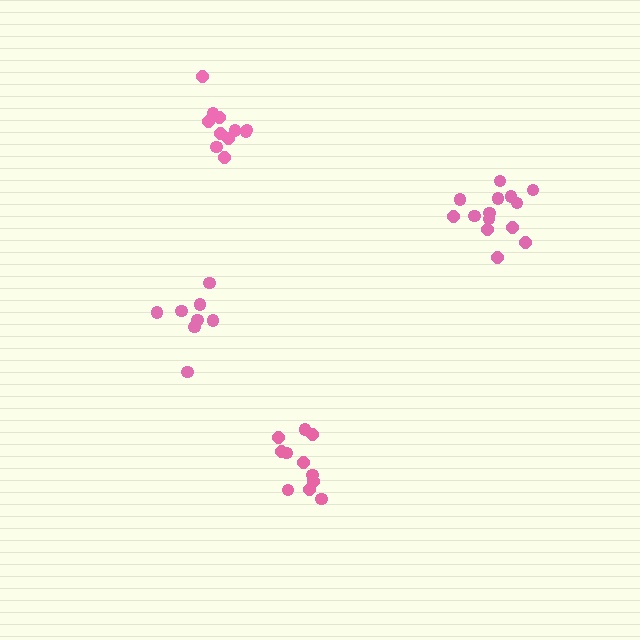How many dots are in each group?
Group 1: 11 dots, Group 2: 11 dots, Group 3: 14 dots, Group 4: 8 dots (44 total).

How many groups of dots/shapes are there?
There are 4 groups.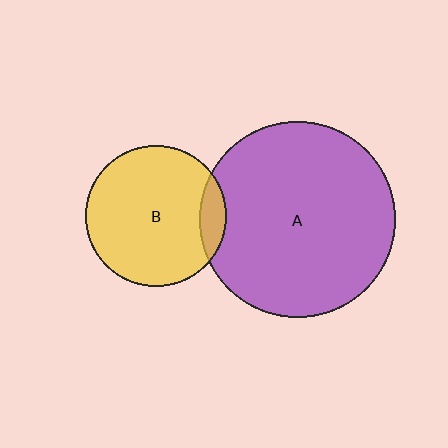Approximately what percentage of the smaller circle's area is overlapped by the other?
Approximately 10%.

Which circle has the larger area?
Circle A (purple).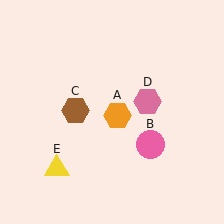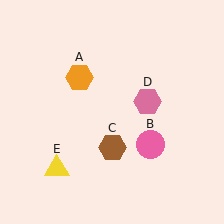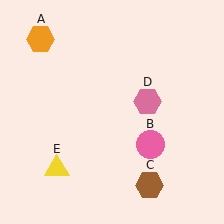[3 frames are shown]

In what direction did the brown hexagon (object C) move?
The brown hexagon (object C) moved down and to the right.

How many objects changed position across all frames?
2 objects changed position: orange hexagon (object A), brown hexagon (object C).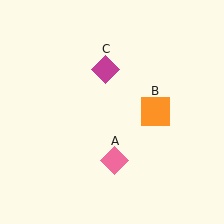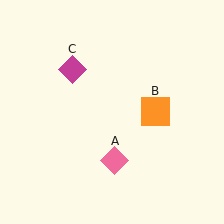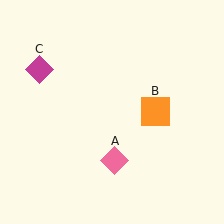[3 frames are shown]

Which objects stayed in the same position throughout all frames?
Pink diamond (object A) and orange square (object B) remained stationary.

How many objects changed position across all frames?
1 object changed position: magenta diamond (object C).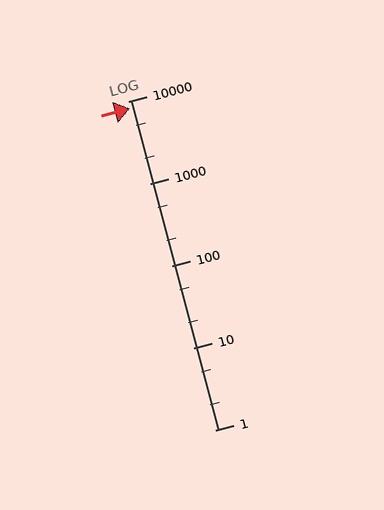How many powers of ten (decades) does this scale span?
The scale spans 4 decades, from 1 to 10000.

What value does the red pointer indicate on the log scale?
The pointer indicates approximately 8100.